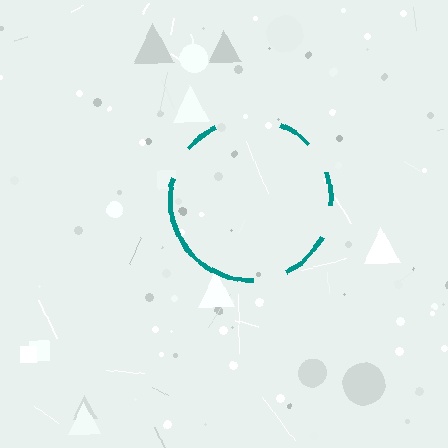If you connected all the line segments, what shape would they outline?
They would outline a circle.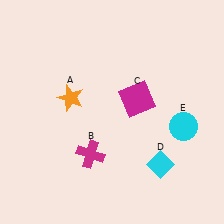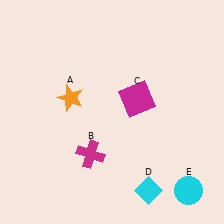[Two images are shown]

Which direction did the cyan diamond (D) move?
The cyan diamond (D) moved down.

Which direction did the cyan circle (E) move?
The cyan circle (E) moved down.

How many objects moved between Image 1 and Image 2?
2 objects moved between the two images.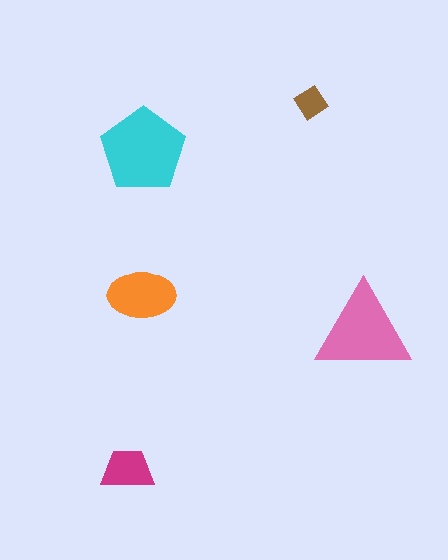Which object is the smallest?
The brown diamond.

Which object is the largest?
The cyan pentagon.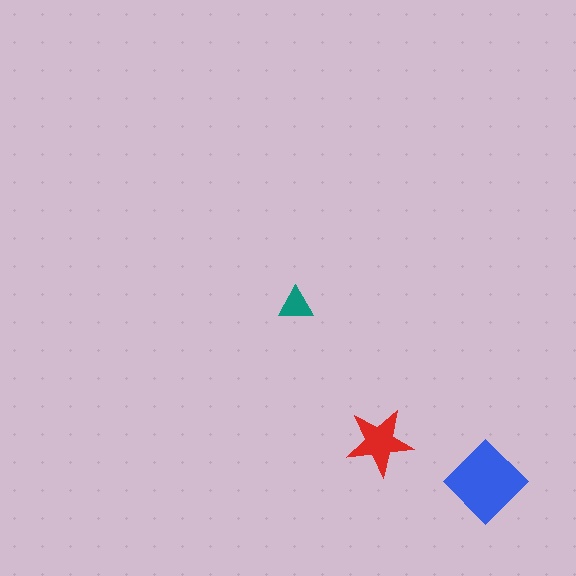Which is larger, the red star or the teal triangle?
The red star.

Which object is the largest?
The blue diamond.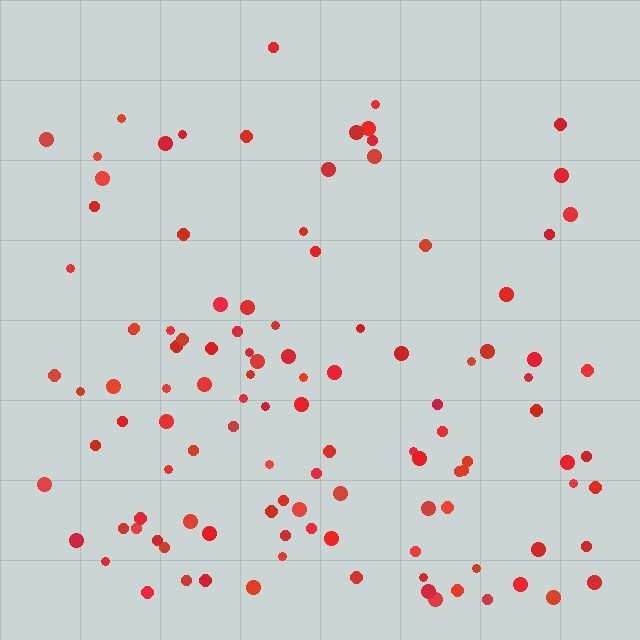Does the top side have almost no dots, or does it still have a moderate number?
Still a moderate number, just noticeably fewer than the bottom.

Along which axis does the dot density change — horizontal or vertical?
Vertical.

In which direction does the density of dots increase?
From top to bottom, with the bottom side densest.